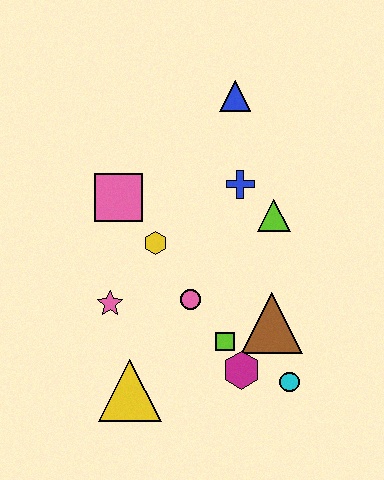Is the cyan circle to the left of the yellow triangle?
No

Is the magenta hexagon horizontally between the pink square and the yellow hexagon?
No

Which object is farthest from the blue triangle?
The yellow triangle is farthest from the blue triangle.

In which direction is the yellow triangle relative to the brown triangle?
The yellow triangle is to the left of the brown triangle.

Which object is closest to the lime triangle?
The blue cross is closest to the lime triangle.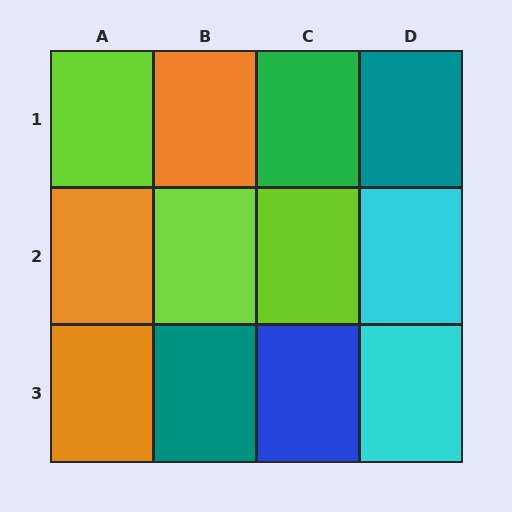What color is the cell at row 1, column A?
Lime.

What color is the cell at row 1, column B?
Orange.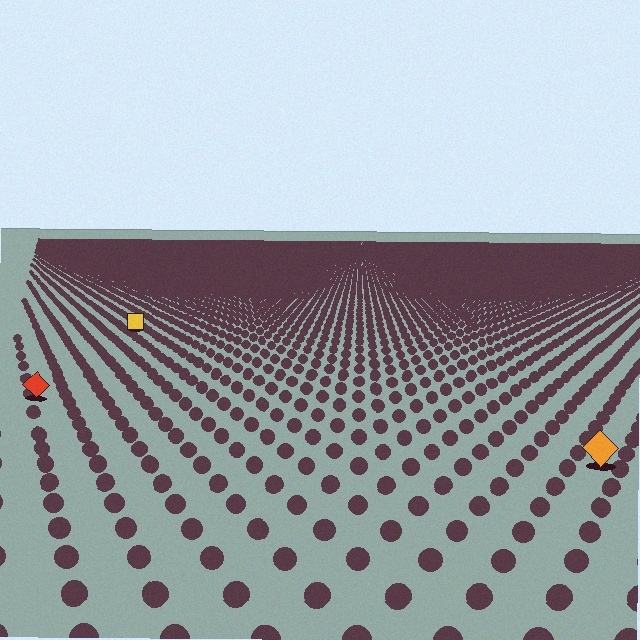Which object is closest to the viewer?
The orange diamond is closest. The texture marks near it are larger and more spread out.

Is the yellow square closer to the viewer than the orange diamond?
No. The orange diamond is closer — you can tell from the texture gradient: the ground texture is coarser near it.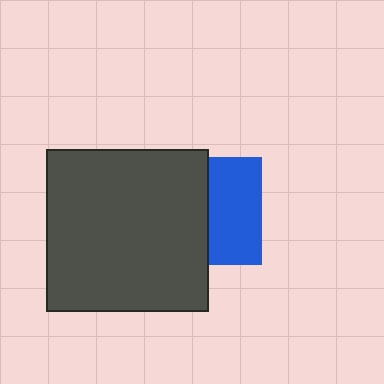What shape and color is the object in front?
The object in front is a dark gray square.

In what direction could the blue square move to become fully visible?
The blue square could move right. That would shift it out from behind the dark gray square entirely.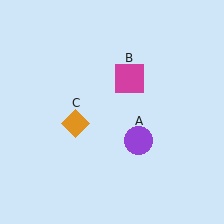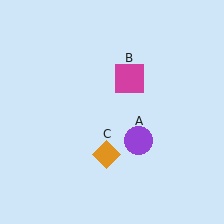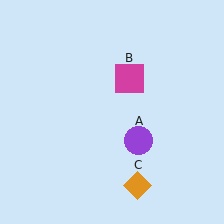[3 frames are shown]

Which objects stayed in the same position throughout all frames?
Purple circle (object A) and magenta square (object B) remained stationary.